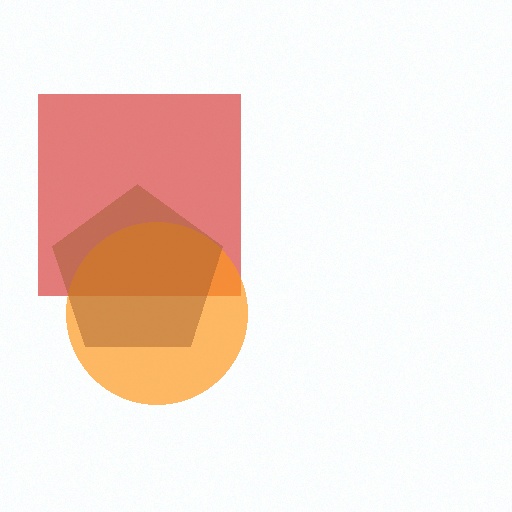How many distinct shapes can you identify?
There are 3 distinct shapes: a red square, an orange circle, a brown pentagon.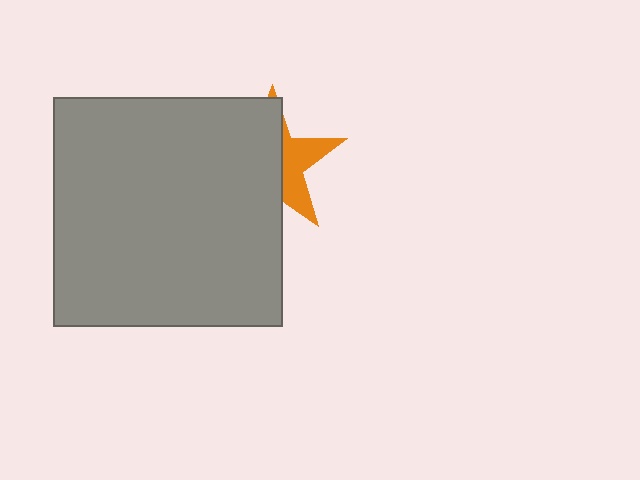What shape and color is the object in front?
The object in front is a gray square.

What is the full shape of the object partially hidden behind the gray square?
The partially hidden object is an orange star.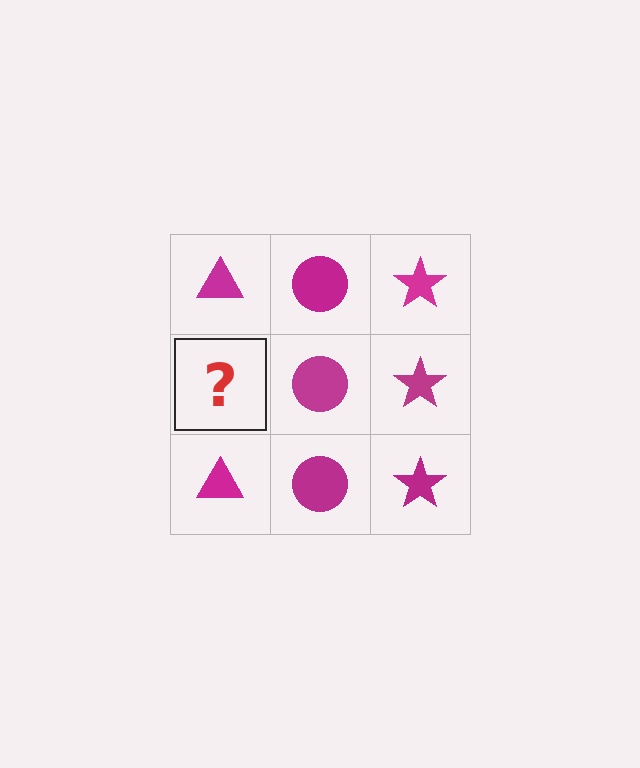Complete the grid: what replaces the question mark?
The question mark should be replaced with a magenta triangle.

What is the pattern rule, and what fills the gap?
The rule is that each column has a consistent shape. The gap should be filled with a magenta triangle.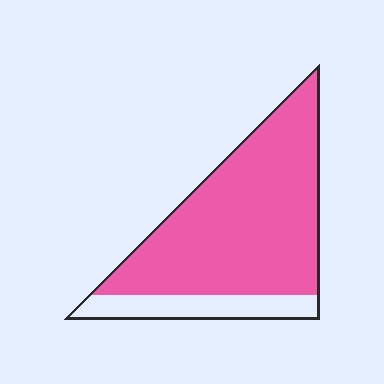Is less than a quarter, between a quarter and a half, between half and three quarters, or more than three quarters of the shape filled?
More than three quarters.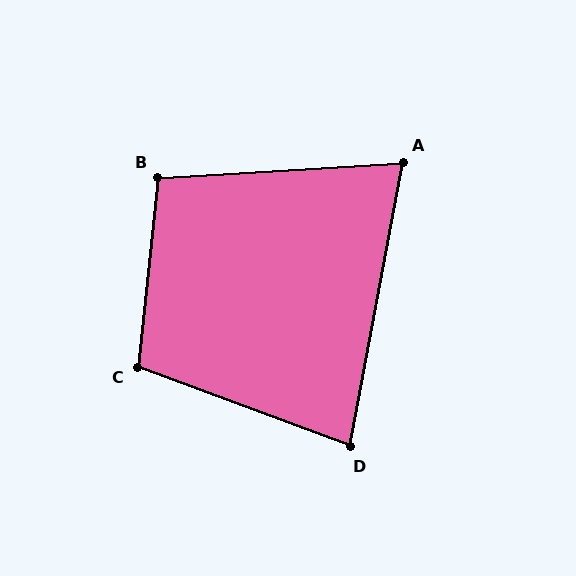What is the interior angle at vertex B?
Approximately 100 degrees (obtuse).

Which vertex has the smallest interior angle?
A, at approximately 76 degrees.